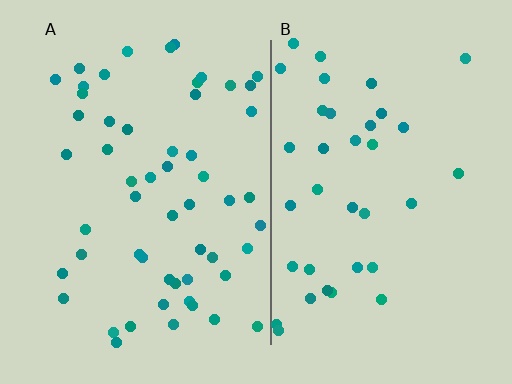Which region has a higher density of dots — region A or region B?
A (the left).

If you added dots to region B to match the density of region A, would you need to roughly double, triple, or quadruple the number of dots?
Approximately double.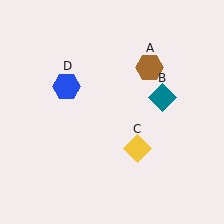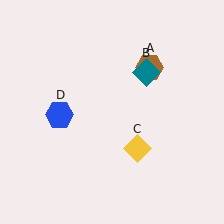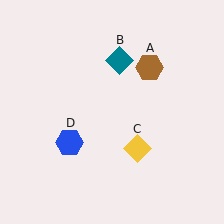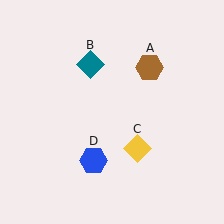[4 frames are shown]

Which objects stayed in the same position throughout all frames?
Brown hexagon (object A) and yellow diamond (object C) remained stationary.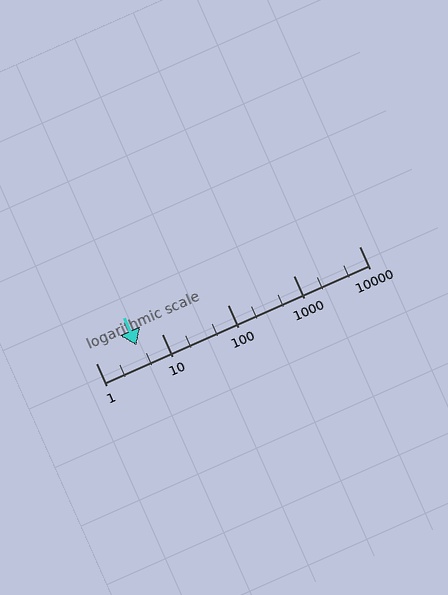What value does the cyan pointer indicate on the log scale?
The pointer indicates approximately 4.2.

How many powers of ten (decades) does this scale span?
The scale spans 4 decades, from 1 to 10000.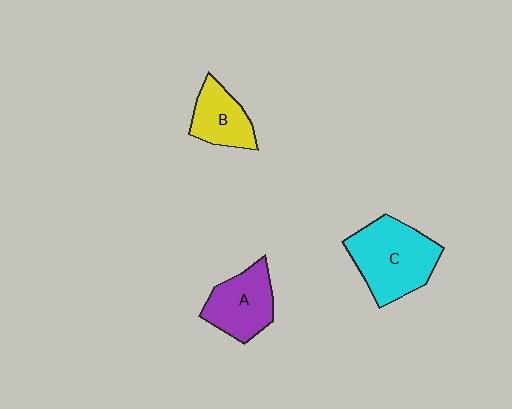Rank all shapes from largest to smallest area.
From largest to smallest: C (cyan), A (purple), B (yellow).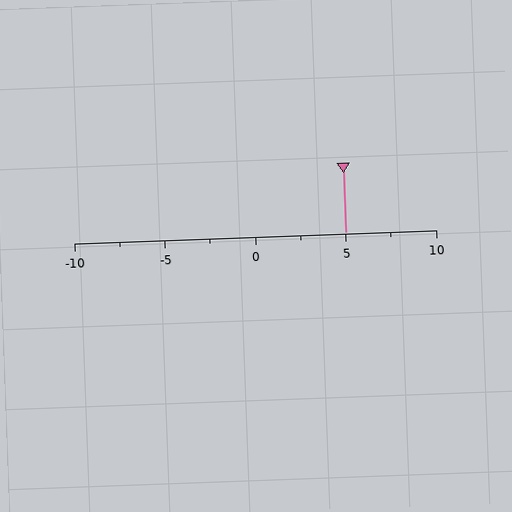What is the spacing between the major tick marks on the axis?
The major ticks are spaced 5 apart.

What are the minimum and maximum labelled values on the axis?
The axis runs from -10 to 10.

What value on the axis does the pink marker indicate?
The marker indicates approximately 5.